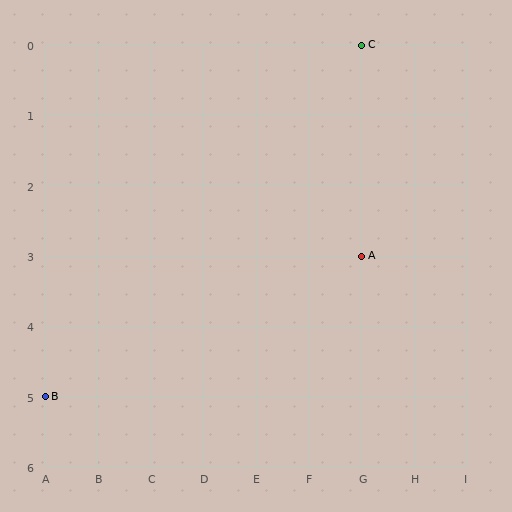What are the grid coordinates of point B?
Point B is at grid coordinates (A, 5).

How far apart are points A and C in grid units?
Points A and C are 3 rows apart.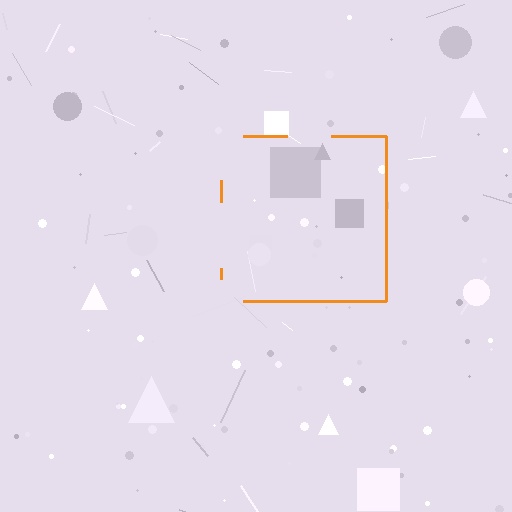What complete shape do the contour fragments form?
The contour fragments form a square.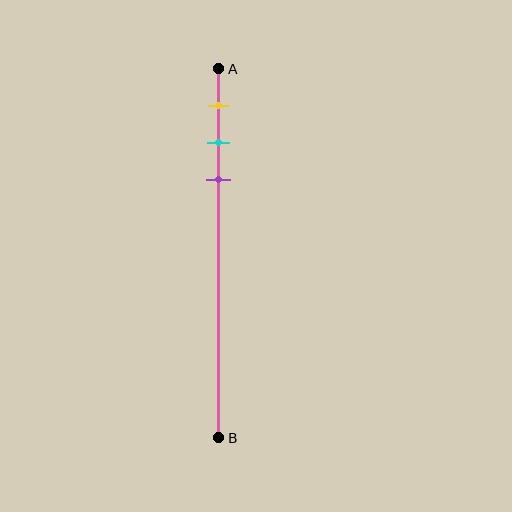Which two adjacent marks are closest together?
The cyan and purple marks are the closest adjacent pair.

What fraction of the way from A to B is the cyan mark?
The cyan mark is approximately 20% (0.2) of the way from A to B.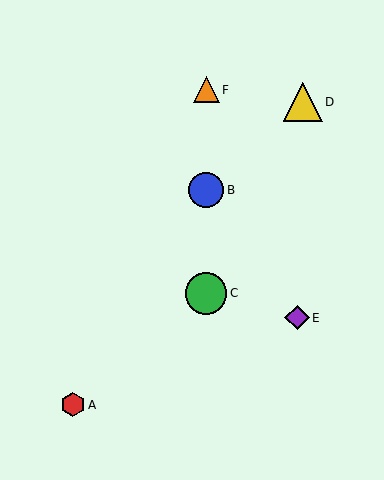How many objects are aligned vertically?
3 objects (B, C, F) are aligned vertically.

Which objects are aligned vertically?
Objects B, C, F are aligned vertically.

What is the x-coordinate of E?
Object E is at x≈297.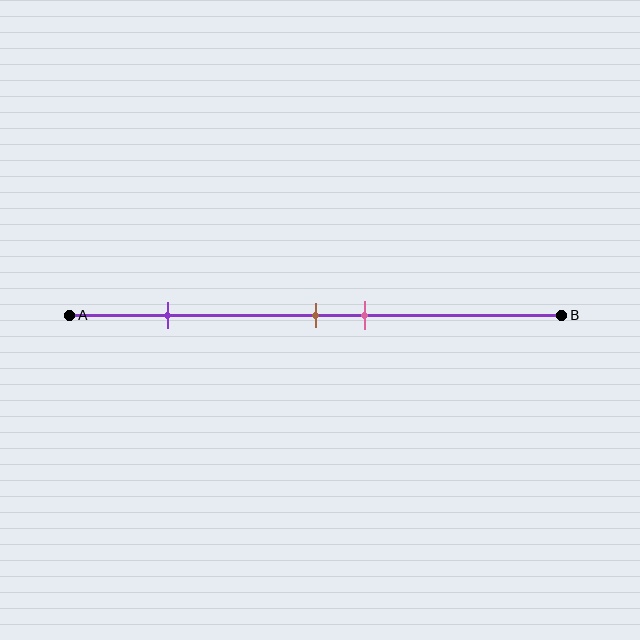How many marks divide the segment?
There are 3 marks dividing the segment.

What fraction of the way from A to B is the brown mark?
The brown mark is approximately 50% (0.5) of the way from A to B.